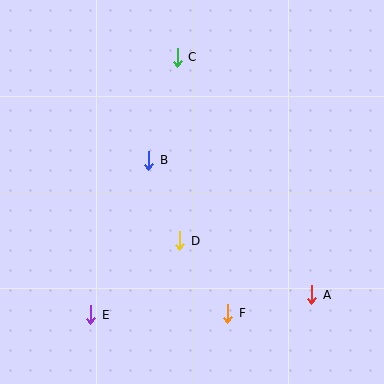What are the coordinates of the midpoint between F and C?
The midpoint between F and C is at (202, 185).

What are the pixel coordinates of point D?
Point D is at (180, 241).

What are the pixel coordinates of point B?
Point B is at (149, 160).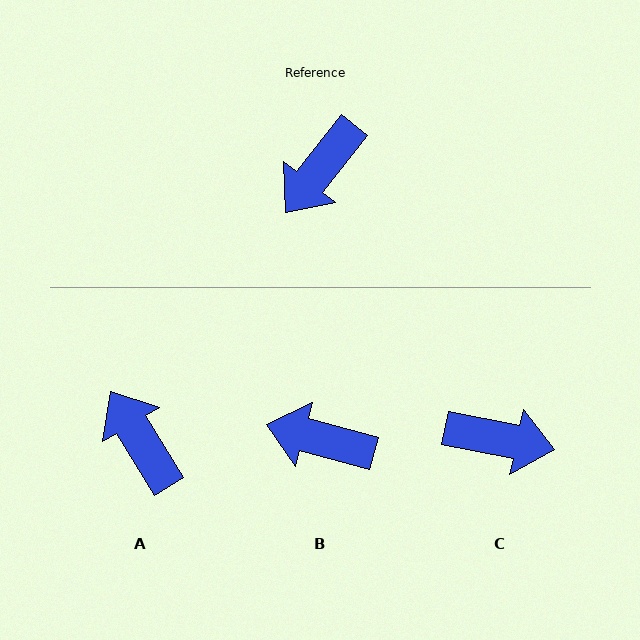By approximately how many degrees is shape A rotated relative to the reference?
Approximately 110 degrees clockwise.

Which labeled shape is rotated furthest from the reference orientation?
C, about 117 degrees away.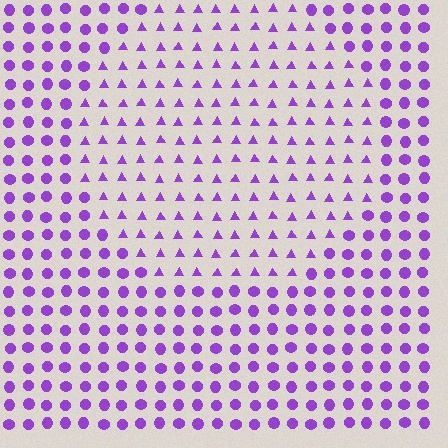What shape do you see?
I see a circle.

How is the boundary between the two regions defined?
The boundary is defined by a change in element shape: triangles inside vs. circles outside. All elements share the same color and spacing.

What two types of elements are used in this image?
The image uses triangles inside the circle region and circles outside it.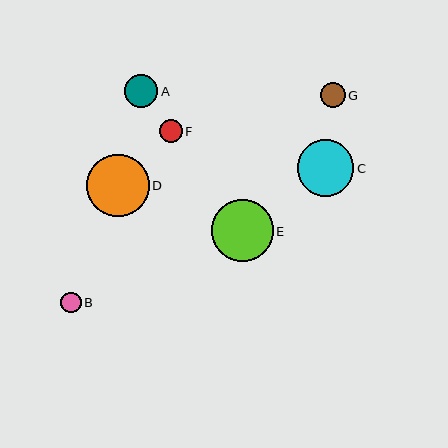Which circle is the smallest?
Circle B is the smallest with a size of approximately 20 pixels.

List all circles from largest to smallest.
From largest to smallest: D, E, C, A, G, F, B.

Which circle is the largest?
Circle D is the largest with a size of approximately 63 pixels.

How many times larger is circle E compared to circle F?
Circle E is approximately 2.7 times the size of circle F.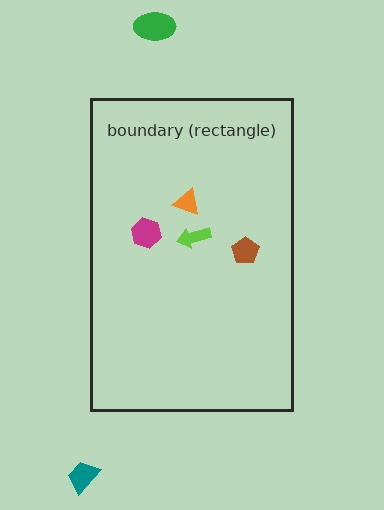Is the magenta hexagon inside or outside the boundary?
Inside.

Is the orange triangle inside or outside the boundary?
Inside.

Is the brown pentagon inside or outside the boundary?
Inside.